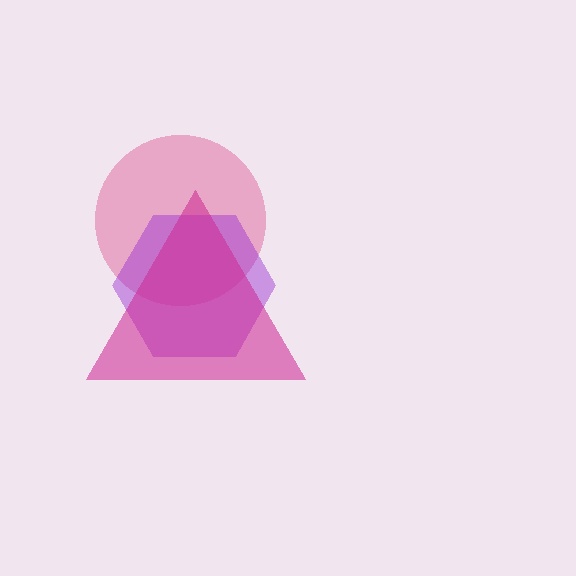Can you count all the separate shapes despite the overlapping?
Yes, there are 3 separate shapes.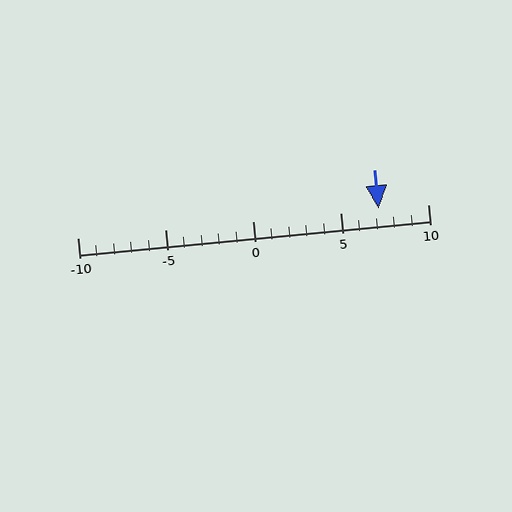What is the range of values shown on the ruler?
The ruler shows values from -10 to 10.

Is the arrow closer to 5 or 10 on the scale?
The arrow is closer to 5.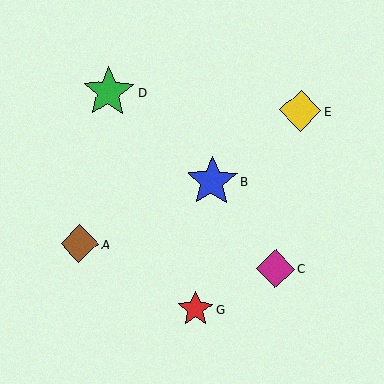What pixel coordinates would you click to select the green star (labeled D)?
Click at (108, 92) to select the green star D.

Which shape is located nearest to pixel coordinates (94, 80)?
The green star (labeled D) at (108, 92) is nearest to that location.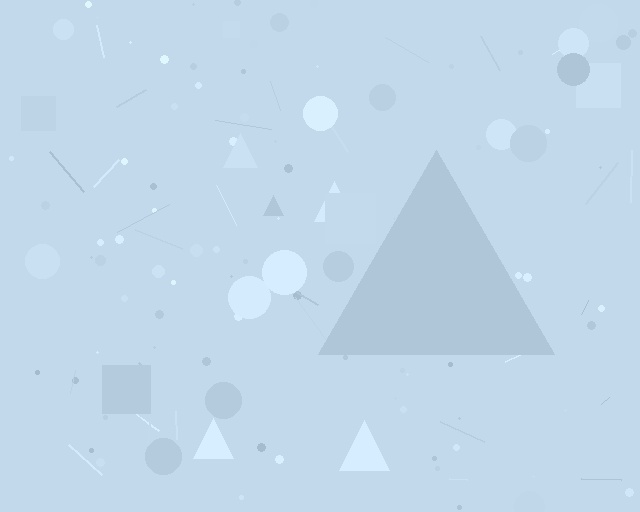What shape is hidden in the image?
A triangle is hidden in the image.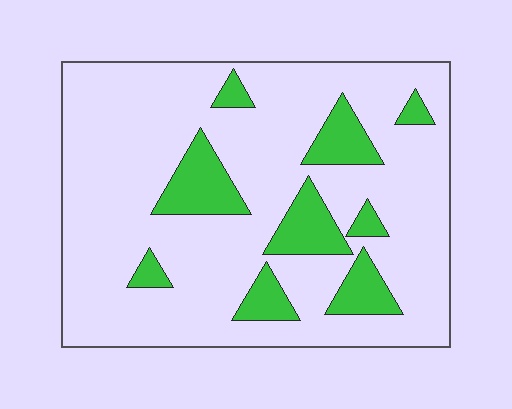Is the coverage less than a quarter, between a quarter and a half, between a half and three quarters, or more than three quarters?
Less than a quarter.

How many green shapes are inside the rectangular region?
9.